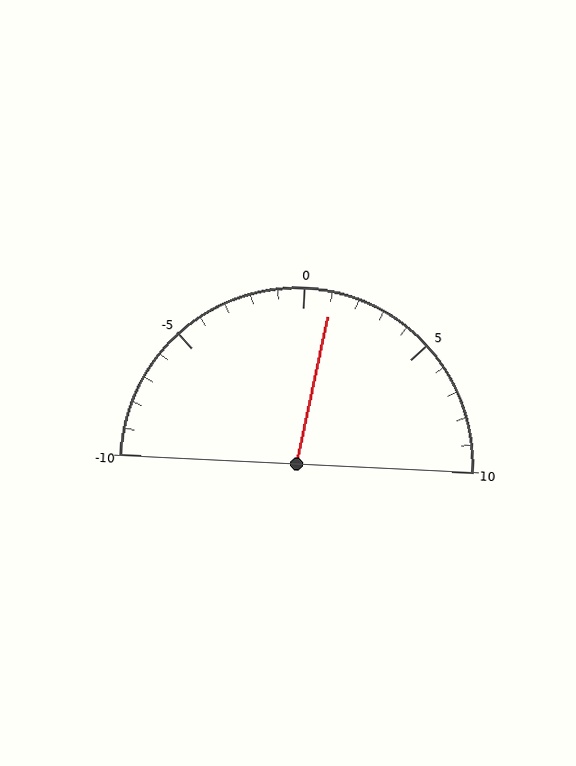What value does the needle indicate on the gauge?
The needle indicates approximately 1.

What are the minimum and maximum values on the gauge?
The gauge ranges from -10 to 10.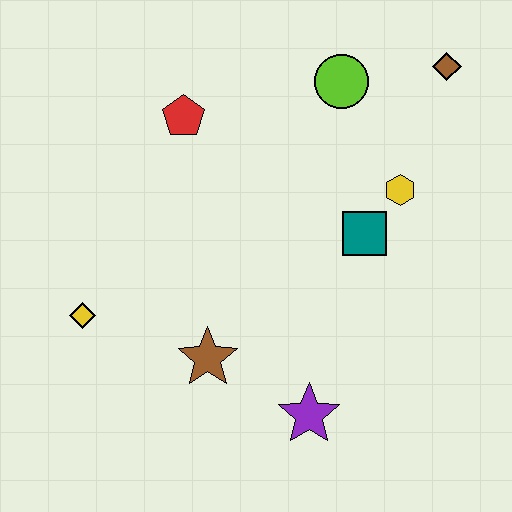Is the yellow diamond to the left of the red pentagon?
Yes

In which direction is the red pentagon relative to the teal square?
The red pentagon is to the left of the teal square.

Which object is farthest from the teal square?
The yellow diamond is farthest from the teal square.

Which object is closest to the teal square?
The yellow hexagon is closest to the teal square.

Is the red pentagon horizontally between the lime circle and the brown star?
No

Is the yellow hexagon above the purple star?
Yes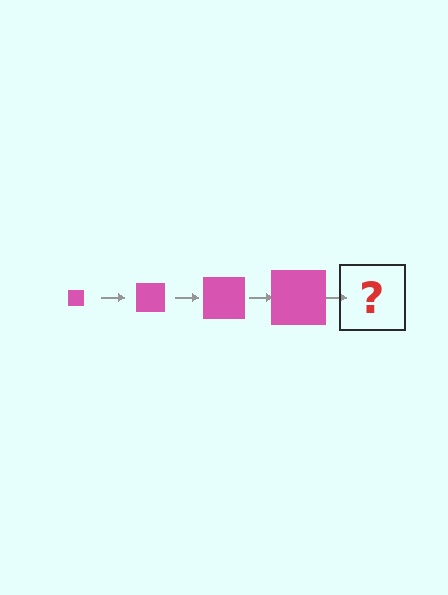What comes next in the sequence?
The next element should be a pink square, larger than the previous one.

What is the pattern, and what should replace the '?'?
The pattern is that the square gets progressively larger each step. The '?' should be a pink square, larger than the previous one.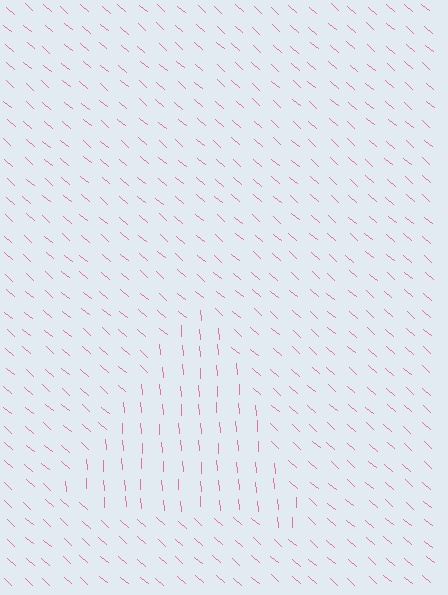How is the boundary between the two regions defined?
The boundary is defined purely by a change in line orientation (approximately 45 degrees difference). All lines are the same color and thickness.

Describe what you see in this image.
The image is filled with small pink line segments. A triangle region in the image has lines oriented differently from the surrounding lines, creating a visible texture boundary.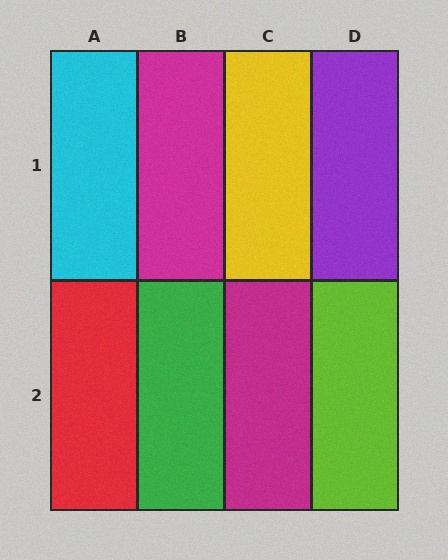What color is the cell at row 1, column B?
Magenta.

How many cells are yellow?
1 cell is yellow.